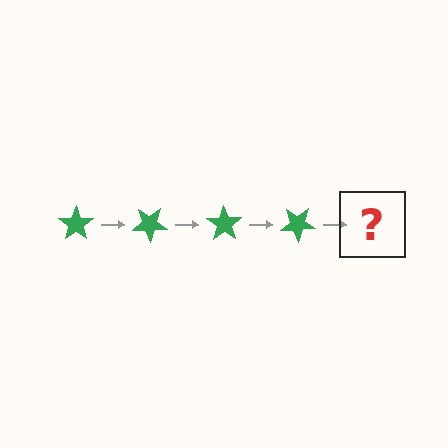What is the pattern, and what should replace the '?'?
The pattern is that the star rotates 35 degrees each step. The '?' should be a green star rotated 140 degrees.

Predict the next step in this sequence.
The next step is a green star rotated 140 degrees.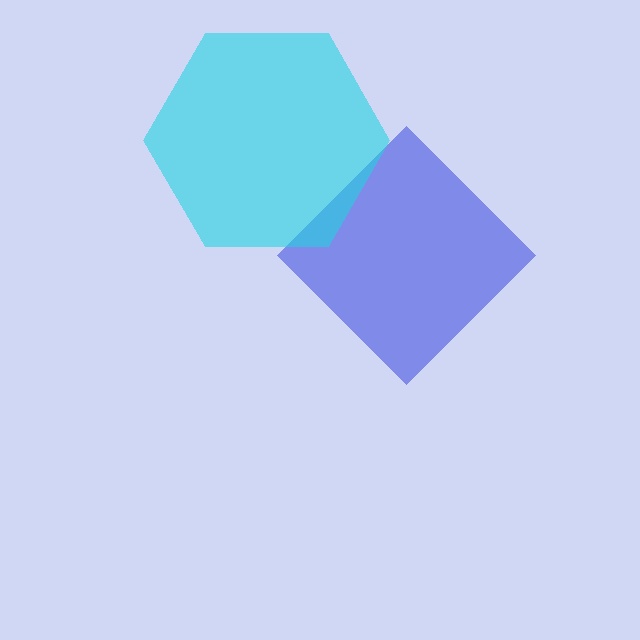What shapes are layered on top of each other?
The layered shapes are: a blue diamond, a cyan hexagon.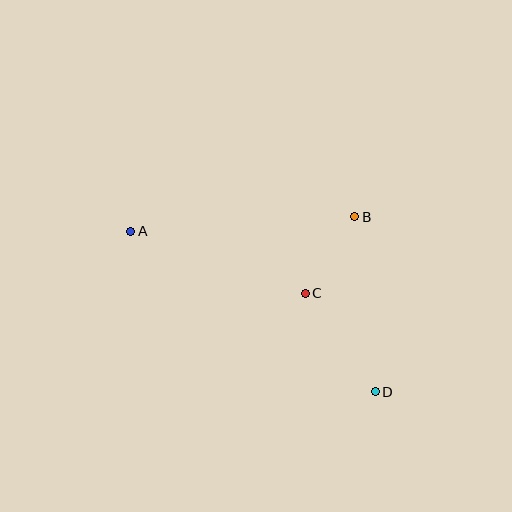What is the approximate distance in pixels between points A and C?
The distance between A and C is approximately 185 pixels.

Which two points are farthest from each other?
Points A and D are farthest from each other.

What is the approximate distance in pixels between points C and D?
The distance between C and D is approximately 121 pixels.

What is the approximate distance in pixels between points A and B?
The distance between A and B is approximately 224 pixels.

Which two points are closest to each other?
Points B and C are closest to each other.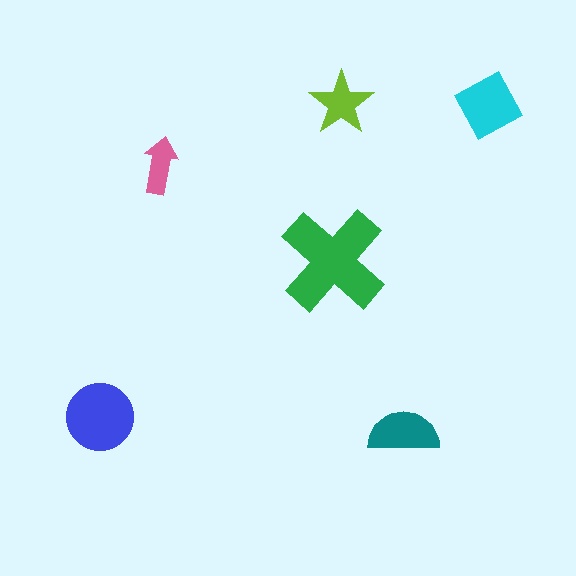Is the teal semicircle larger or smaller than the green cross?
Smaller.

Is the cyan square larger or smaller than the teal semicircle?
Larger.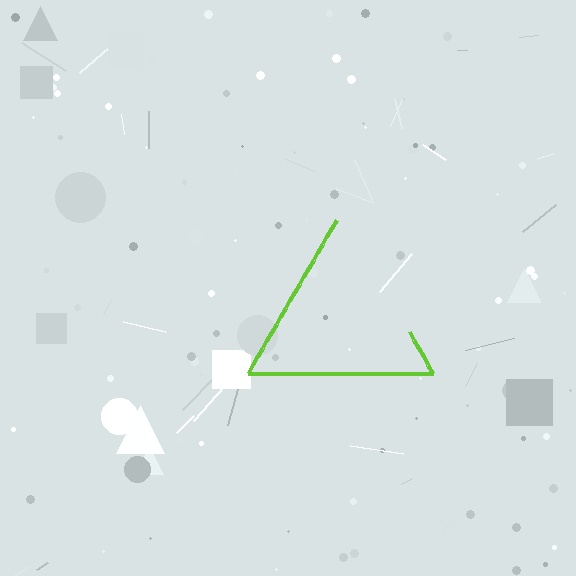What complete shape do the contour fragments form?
The contour fragments form a triangle.